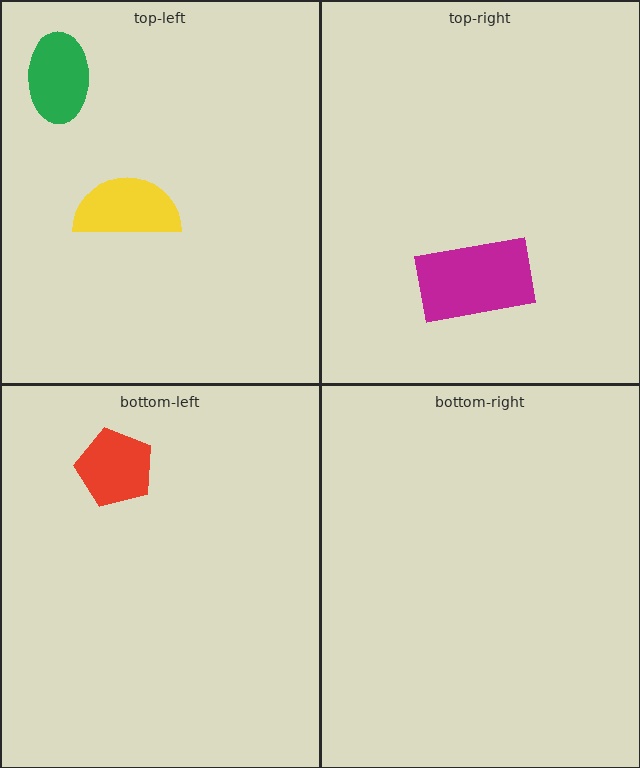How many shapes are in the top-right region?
1.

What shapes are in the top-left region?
The green ellipse, the yellow semicircle.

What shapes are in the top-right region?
The magenta rectangle.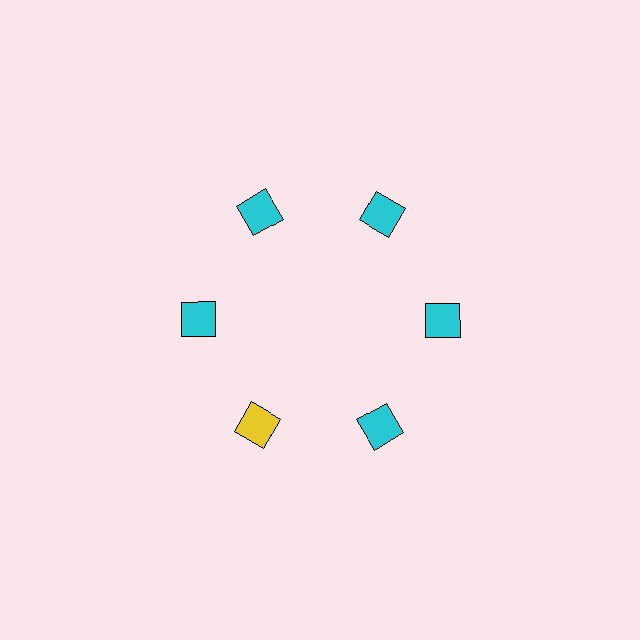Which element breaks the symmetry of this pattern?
The yellow square at roughly the 7 o'clock position breaks the symmetry. All other shapes are cyan squares.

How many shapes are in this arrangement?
There are 6 shapes arranged in a ring pattern.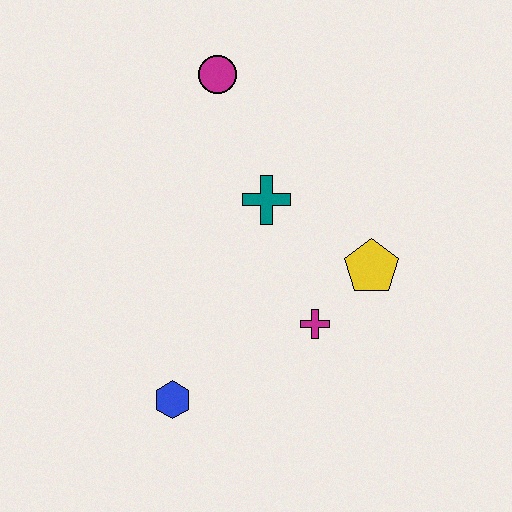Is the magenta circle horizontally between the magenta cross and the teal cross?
No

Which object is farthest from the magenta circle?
The blue hexagon is farthest from the magenta circle.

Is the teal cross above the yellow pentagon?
Yes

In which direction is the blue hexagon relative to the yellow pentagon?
The blue hexagon is to the left of the yellow pentagon.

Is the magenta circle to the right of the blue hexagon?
Yes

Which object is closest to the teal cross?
The yellow pentagon is closest to the teal cross.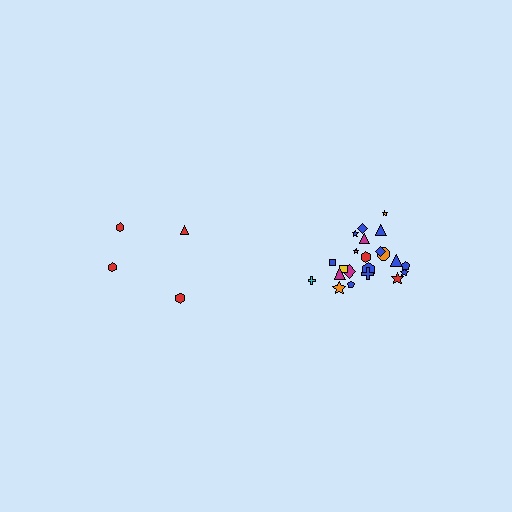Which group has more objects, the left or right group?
The right group.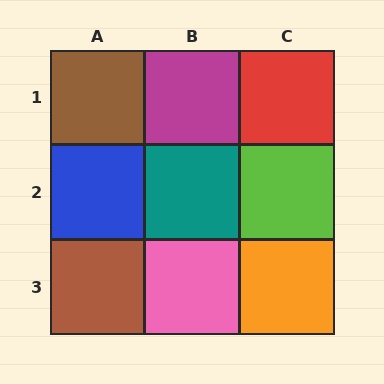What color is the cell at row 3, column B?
Pink.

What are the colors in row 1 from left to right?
Brown, magenta, red.